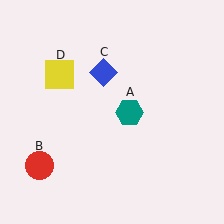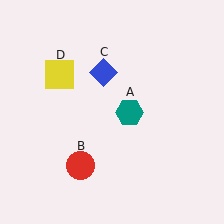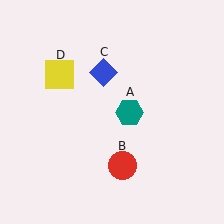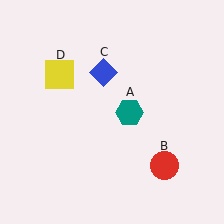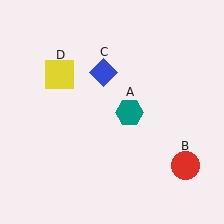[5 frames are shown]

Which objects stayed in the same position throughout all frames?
Teal hexagon (object A) and blue diamond (object C) and yellow square (object D) remained stationary.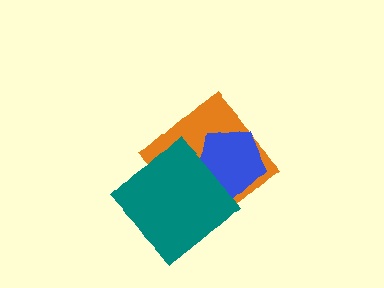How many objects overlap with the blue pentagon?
2 objects overlap with the blue pentagon.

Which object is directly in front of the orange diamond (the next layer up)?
The blue pentagon is directly in front of the orange diamond.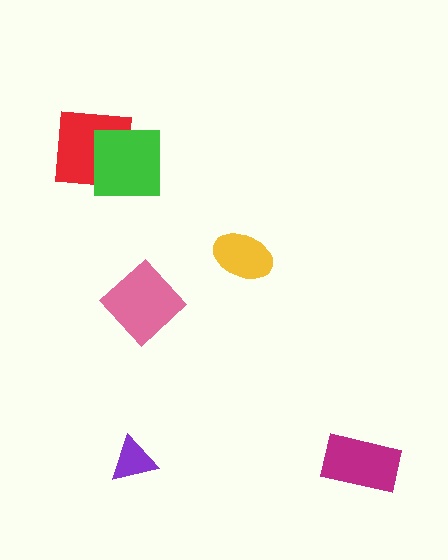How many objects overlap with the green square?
1 object overlaps with the green square.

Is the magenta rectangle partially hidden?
No, no other shape covers it.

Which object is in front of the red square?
The green square is in front of the red square.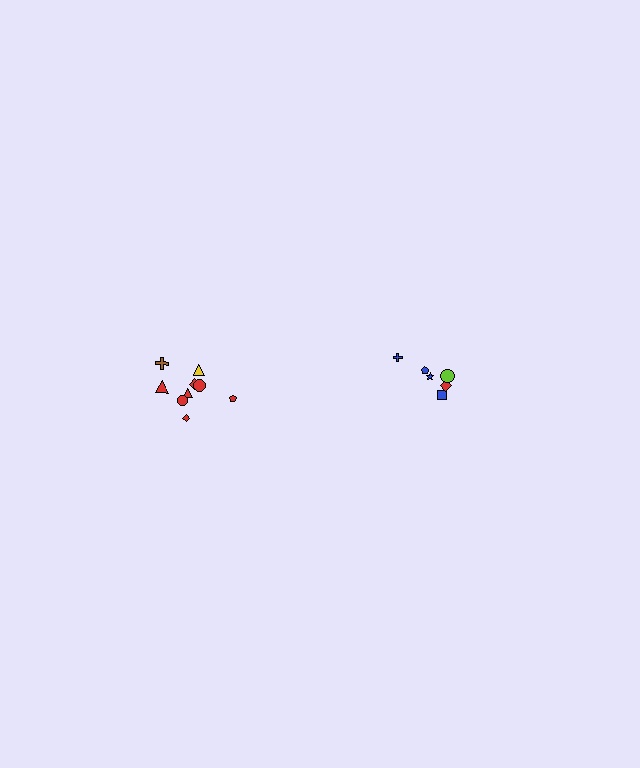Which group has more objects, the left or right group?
The left group.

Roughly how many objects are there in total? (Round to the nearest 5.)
Roughly 15 objects in total.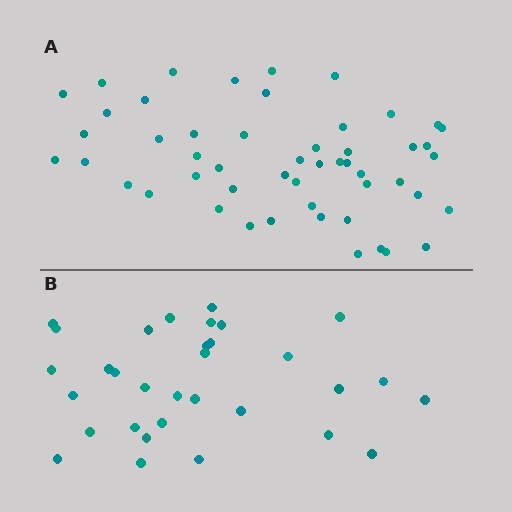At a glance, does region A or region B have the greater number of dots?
Region A (the top region) has more dots.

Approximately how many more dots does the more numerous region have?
Region A has approximately 20 more dots than region B.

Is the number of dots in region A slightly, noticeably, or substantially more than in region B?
Region A has substantially more. The ratio is roughly 1.6 to 1.